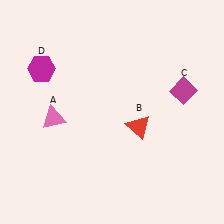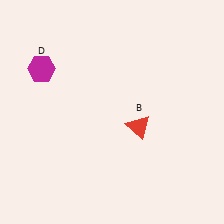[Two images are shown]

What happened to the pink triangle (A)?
The pink triangle (A) was removed in Image 2. It was in the bottom-left area of Image 1.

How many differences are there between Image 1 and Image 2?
There are 2 differences between the two images.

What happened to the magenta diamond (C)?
The magenta diamond (C) was removed in Image 2. It was in the top-right area of Image 1.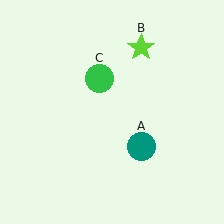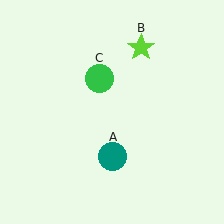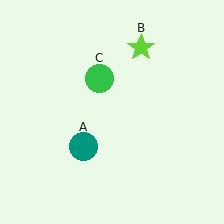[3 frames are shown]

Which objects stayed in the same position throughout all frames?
Lime star (object B) and green circle (object C) remained stationary.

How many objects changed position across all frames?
1 object changed position: teal circle (object A).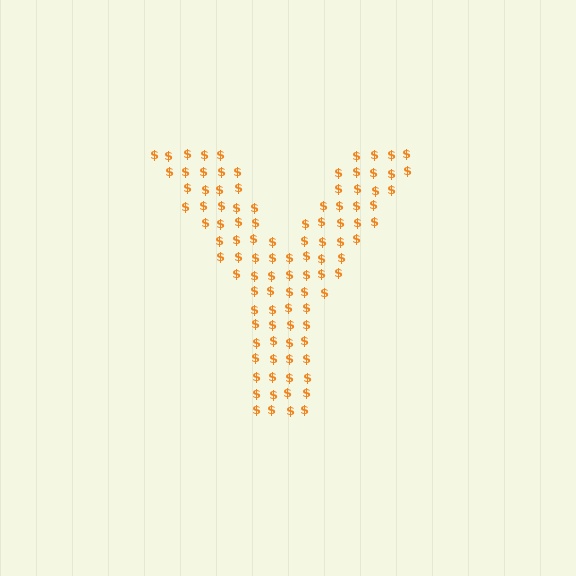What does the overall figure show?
The overall figure shows the letter Y.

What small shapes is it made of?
It is made of small dollar signs.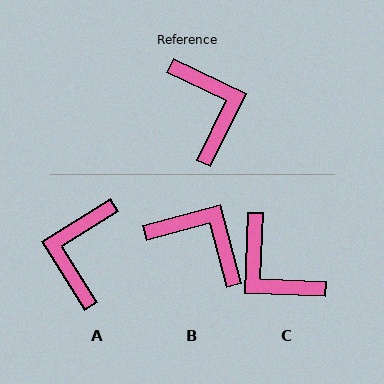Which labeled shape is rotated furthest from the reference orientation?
C, about 156 degrees away.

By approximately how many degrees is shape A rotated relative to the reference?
Approximately 148 degrees counter-clockwise.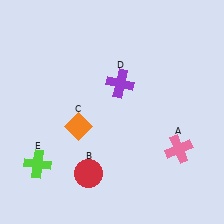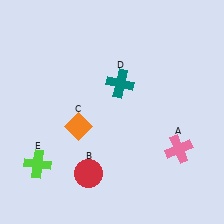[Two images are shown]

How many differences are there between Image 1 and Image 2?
There is 1 difference between the two images.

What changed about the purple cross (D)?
In Image 1, D is purple. In Image 2, it changed to teal.